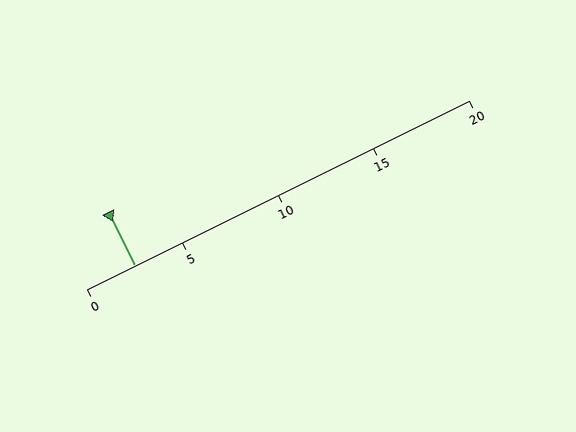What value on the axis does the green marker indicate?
The marker indicates approximately 2.5.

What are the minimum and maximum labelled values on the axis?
The axis runs from 0 to 20.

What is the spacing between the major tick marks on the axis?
The major ticks are spaced 5 apart.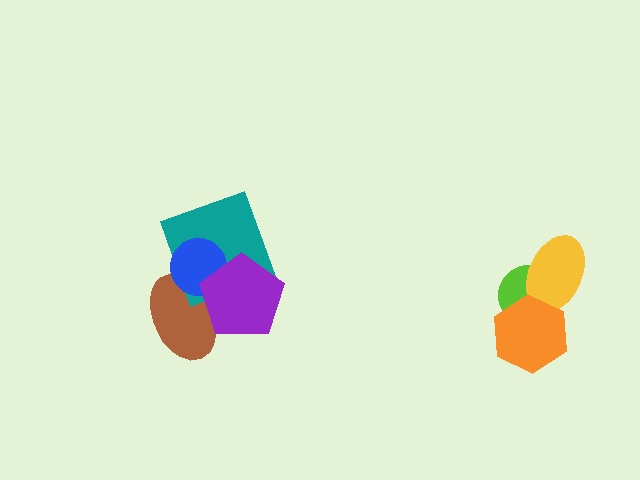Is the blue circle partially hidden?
Yes, it is partially covered by another shape.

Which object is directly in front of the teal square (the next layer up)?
The blue circle is directly in front of the teal square.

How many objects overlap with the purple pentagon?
3 objects overlap with the purple pentagon.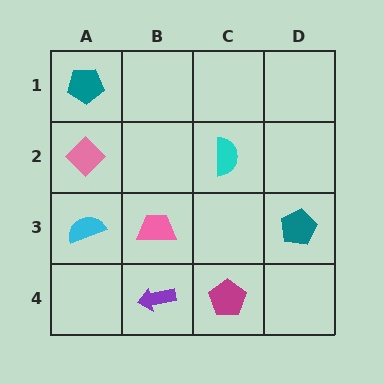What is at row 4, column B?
A purple arrow.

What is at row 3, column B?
A pink trapezoid.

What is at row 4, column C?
A magenta pentagon.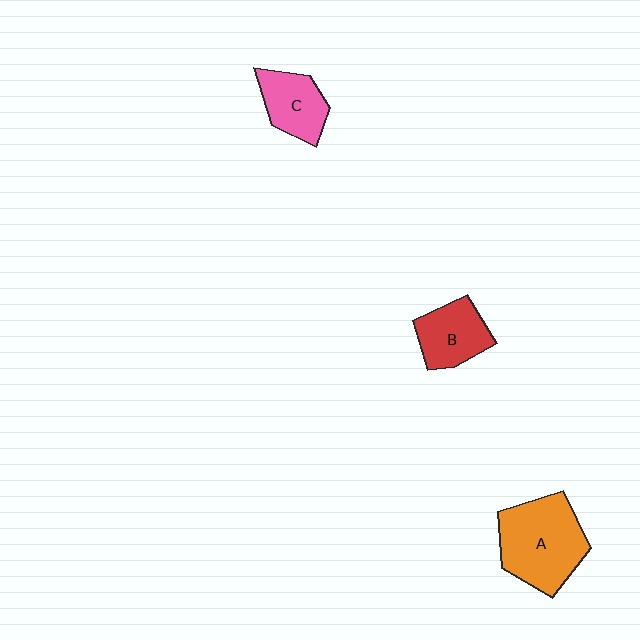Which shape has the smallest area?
Shape C (pink).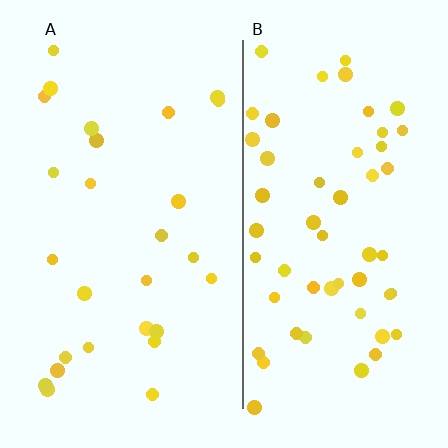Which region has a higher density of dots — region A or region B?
B (the right).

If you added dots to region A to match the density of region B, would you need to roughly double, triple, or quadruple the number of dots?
Approximately double.